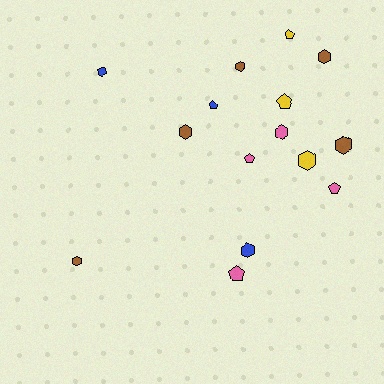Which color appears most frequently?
Brown, with 5 objects.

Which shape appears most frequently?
Hexagon, with 9 objects.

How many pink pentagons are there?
There are 3 pink pentagons.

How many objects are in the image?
There are 15 objects.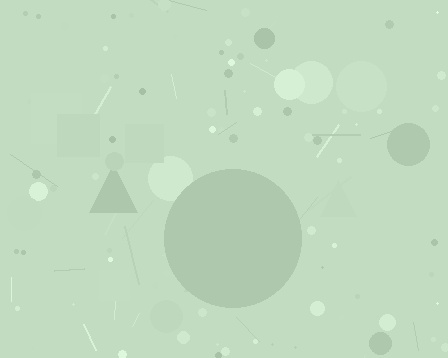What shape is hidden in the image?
A circle is hidden in the image.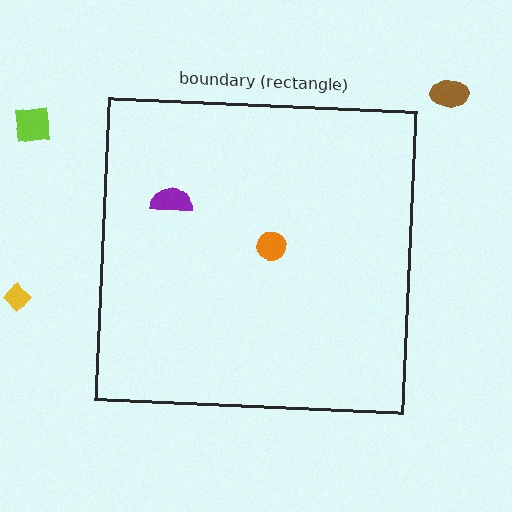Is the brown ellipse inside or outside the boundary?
Outside.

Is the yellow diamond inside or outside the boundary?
Outside.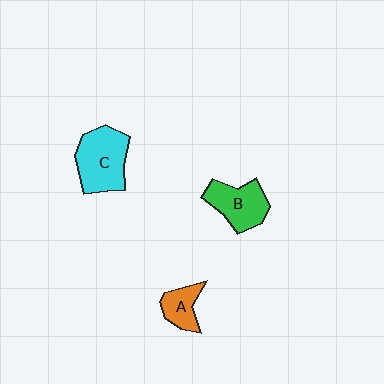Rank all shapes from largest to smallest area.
From largest to smallest: C (cyan), B (green), A (orange).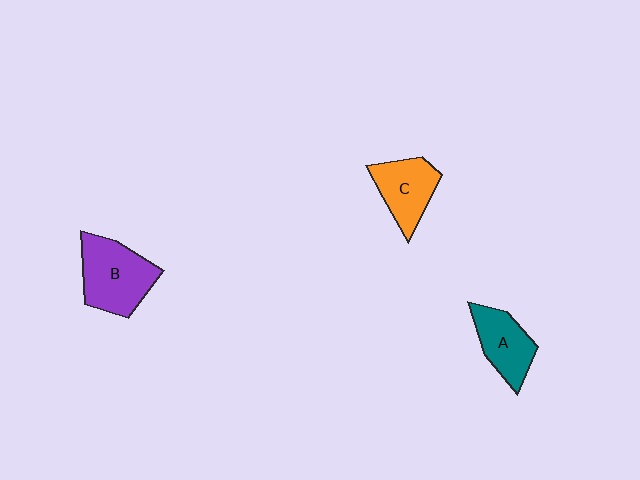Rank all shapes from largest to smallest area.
From largest to smallest: B (purple), C (orange), A (teal).